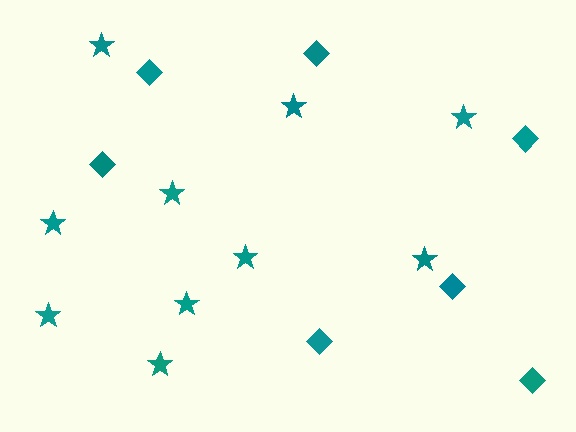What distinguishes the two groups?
There are 2 groups: one group of diamonds (7) and one group of stars (10).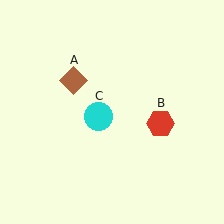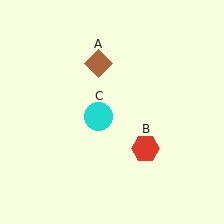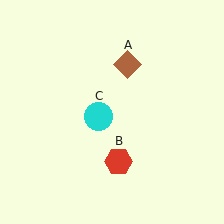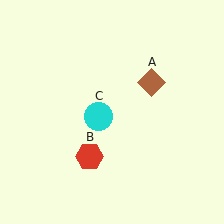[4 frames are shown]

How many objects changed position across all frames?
2 objects changed position: brown diamond (object A), red hexagon (object B).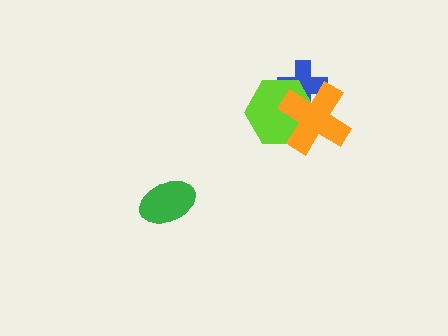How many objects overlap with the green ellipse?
0 objects overlap with the green ellipse.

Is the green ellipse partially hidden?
No, no other shape covers it.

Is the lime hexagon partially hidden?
Yes, it is partially covered by another shape.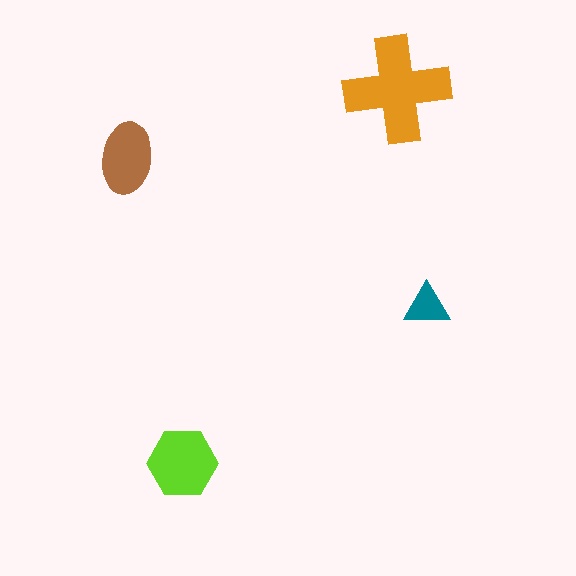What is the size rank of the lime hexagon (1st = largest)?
2nd.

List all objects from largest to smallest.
The orange cross, the lime hexagon, the brown ellipse, the teal triangle.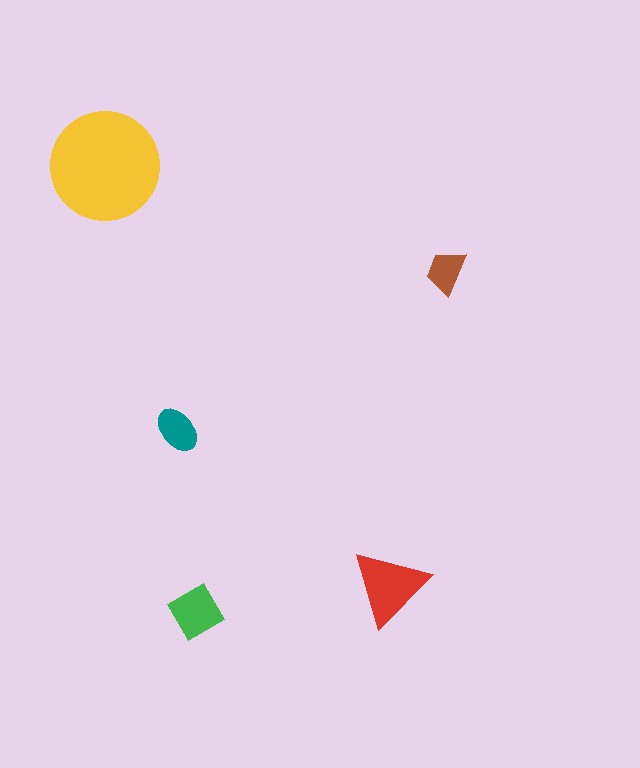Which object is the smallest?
The brown trapezoid.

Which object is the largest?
The yellow circle.